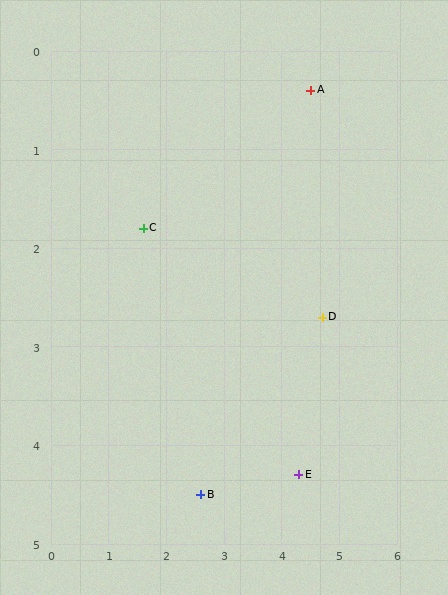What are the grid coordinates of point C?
Point C is at approximately (1.6, 1.8).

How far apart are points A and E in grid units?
Points A and E are about 3.9 grid units apart.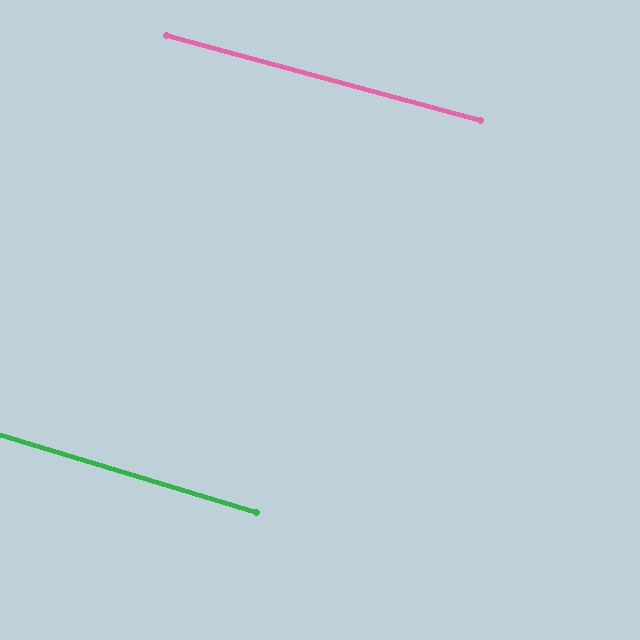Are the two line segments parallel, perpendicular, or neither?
Parallel — their directions differ by only 1.8°.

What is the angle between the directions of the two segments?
Approximately 2 degrees.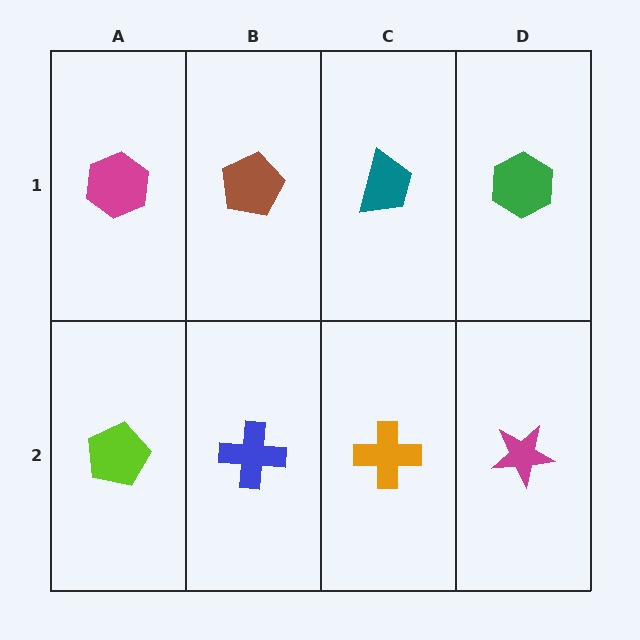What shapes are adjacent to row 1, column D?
A magenta star (row 2, column D), a teal trapezoid (row 1, column C).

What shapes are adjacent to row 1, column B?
A blue cross (row 2, column B), a magenta hexagon (row 1, column A), a teal trapezoid (row 1, column C).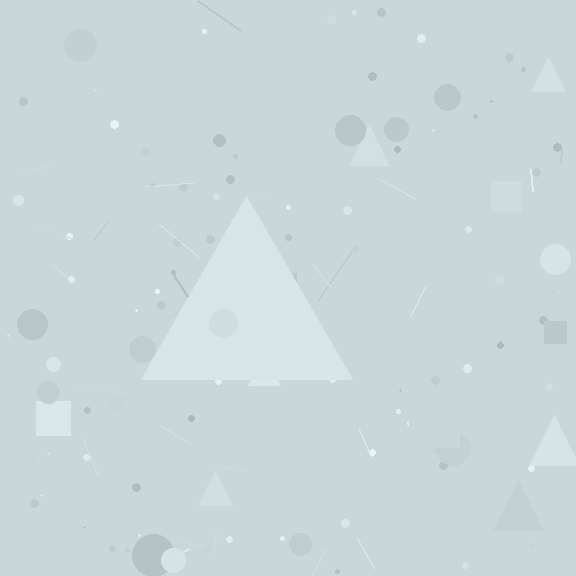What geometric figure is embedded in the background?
A triangle is embedded in the background.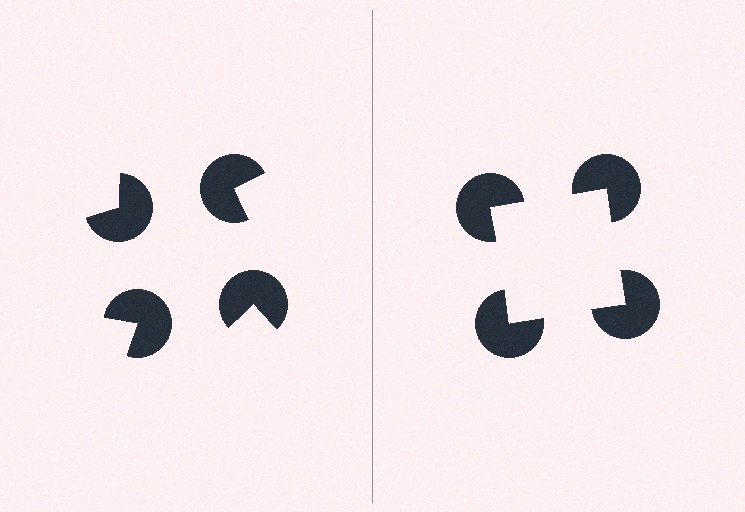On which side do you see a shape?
An illusory square appears on the right side. On the left side the wedge cuts are rotated, so no coherent shape forms.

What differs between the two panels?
The pac-man discs are positioned identically on both sides; only the wedge orientations differ. On the right they align to a square; on the left they are misaligned.